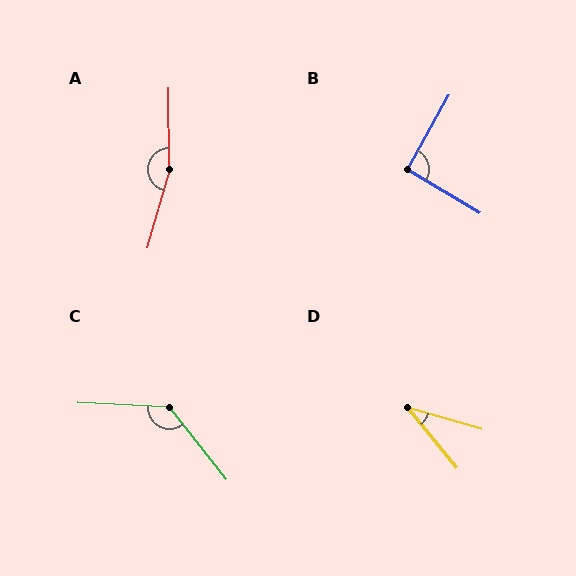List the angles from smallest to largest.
D (35°), B (92°), C (131°), A (163°).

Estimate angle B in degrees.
Approximately 92 degrees.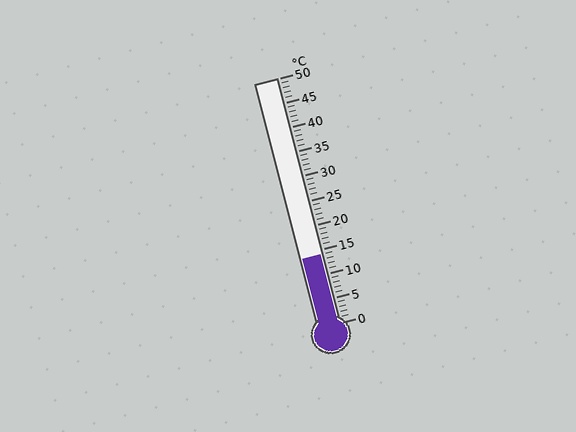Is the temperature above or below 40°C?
The temperature is below 40°C.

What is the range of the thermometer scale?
The thermometer scale ranges from 0°C to 50°C.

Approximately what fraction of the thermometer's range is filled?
The thermometer is filled to approximately 30% of its range.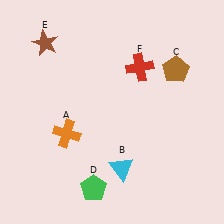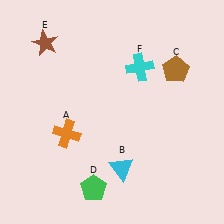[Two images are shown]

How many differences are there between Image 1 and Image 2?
There is 1 difference between the two images.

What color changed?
The cross (F) changed from red in Image 1 to cyan in Image 2.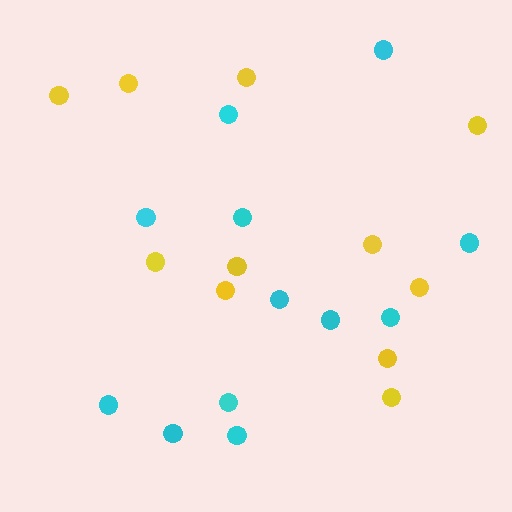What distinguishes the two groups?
There are 2 groups: one group of cyan circles (12) and one group of yellow circles (11).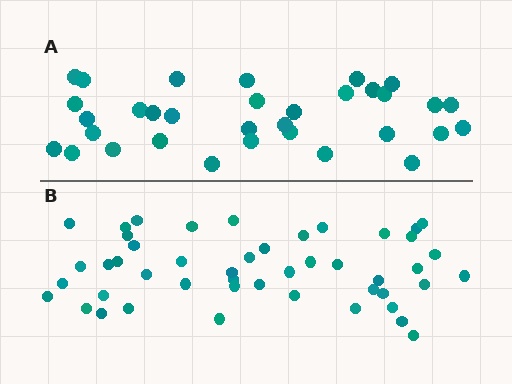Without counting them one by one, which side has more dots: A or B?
Region B (the bottom region) has more dots.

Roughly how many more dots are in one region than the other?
Region B has approximately 15 more dots than region A.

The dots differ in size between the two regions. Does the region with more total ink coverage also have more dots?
No. Region A has more total ink coverage because its dots are larger, but region B actually contains more individual dots. Total area can be misleading — the number of items is what matters here.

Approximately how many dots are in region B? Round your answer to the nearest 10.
About 50 dots. (The exact count is 47, which rounds to 50.)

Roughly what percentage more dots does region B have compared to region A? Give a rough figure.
About 40% more.